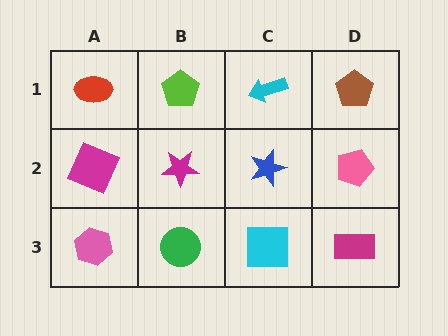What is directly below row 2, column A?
A pink hexagon.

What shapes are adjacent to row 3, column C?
A blue star (row 2, column C), a green circle (row 3, column B), a magenta rectangle (row 3, column D).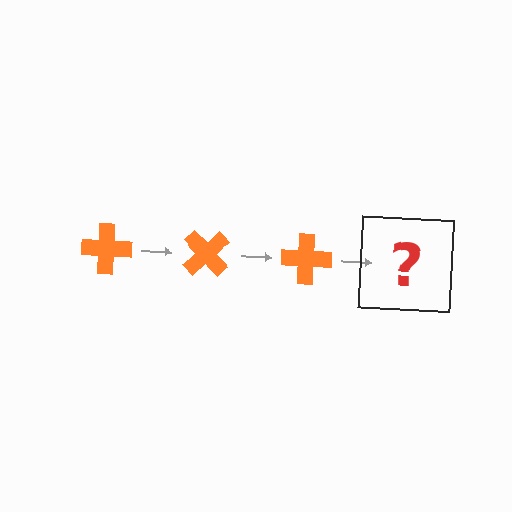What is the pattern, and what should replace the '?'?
The pattern is that the cross rotates 45 degrees each step. The '?' should be an orange cross rotated 135 degrees.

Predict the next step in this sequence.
The next step is an orange cross rotated 135 degrees.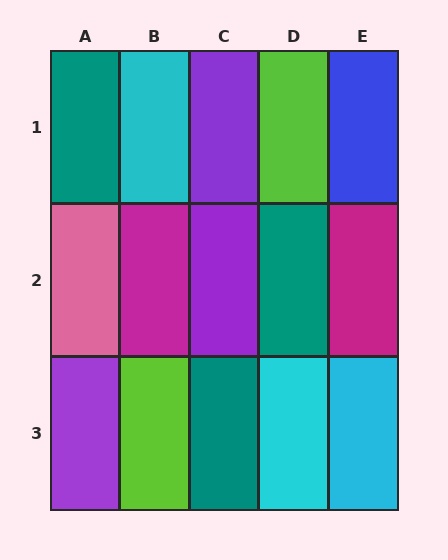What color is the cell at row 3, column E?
Cyan.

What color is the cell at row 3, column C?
Teal.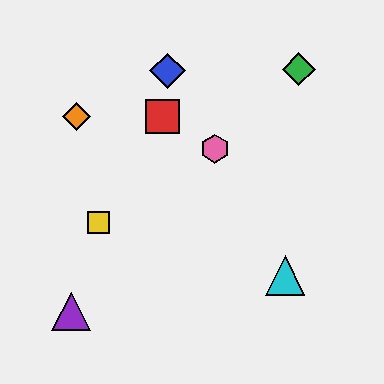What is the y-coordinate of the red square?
The red square is at y≈116.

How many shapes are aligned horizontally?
2 shapes (the red square, the orange diamond) are aligned horizontally.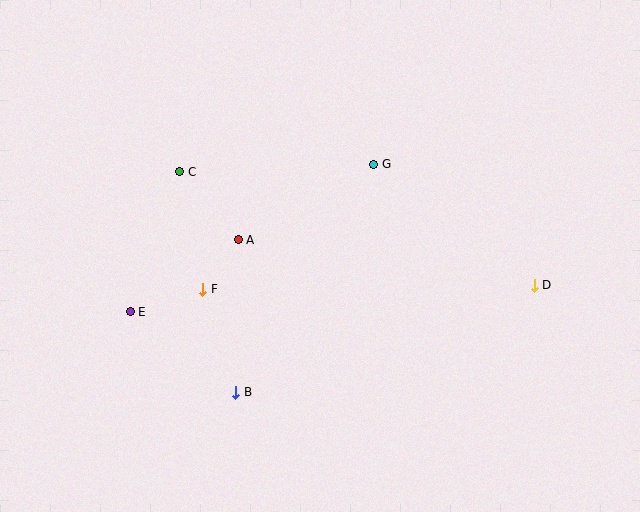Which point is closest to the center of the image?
Point A at (238, 240) is closest to the center.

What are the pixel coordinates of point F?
Point F is at (203, 289).